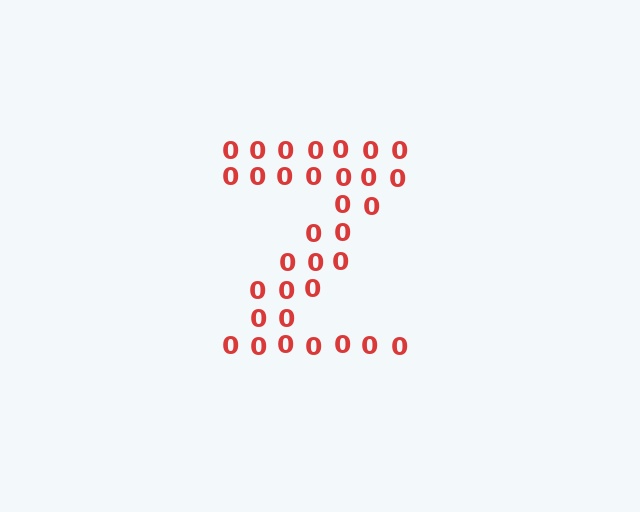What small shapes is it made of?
It is made of small digit 0's.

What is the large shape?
The large shape is the letter Z.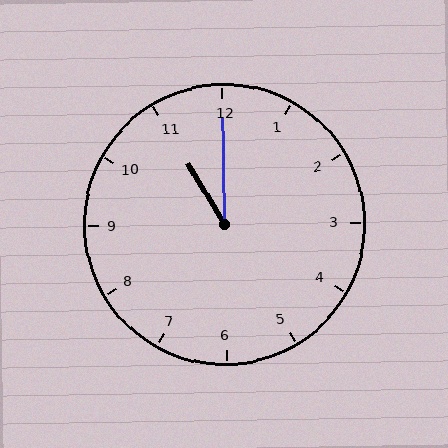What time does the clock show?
11:00.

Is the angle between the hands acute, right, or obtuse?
It is acute.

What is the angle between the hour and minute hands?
Approximately 30 degrees.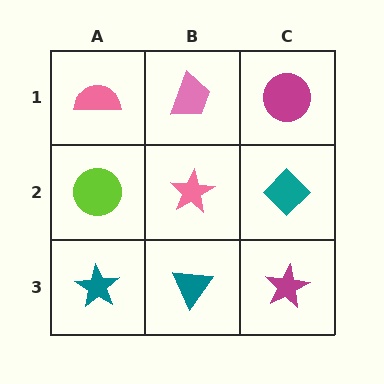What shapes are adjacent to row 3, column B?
A pink star (row 2, column B), a teal star (row 3, column A), a magenta star (row 3, column C).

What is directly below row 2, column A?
A teal star.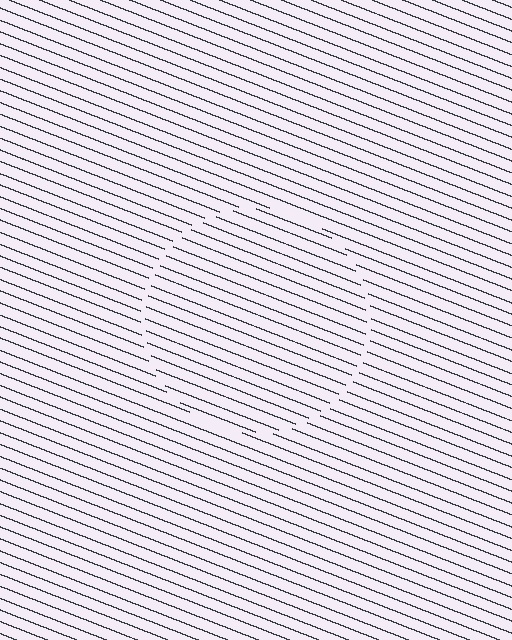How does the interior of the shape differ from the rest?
The interior of the shape contains the same grating, shifted by half a period — the contour is defined by the phase discontinuity where line-ends from the inner and outer gratings abut.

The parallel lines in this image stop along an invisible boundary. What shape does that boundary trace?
An illusory circle. The interior of the shape contains the same grating, shifted by half a period — the contour is defined by the phase discontinuity where line-ends from the inner and outer gratings abut.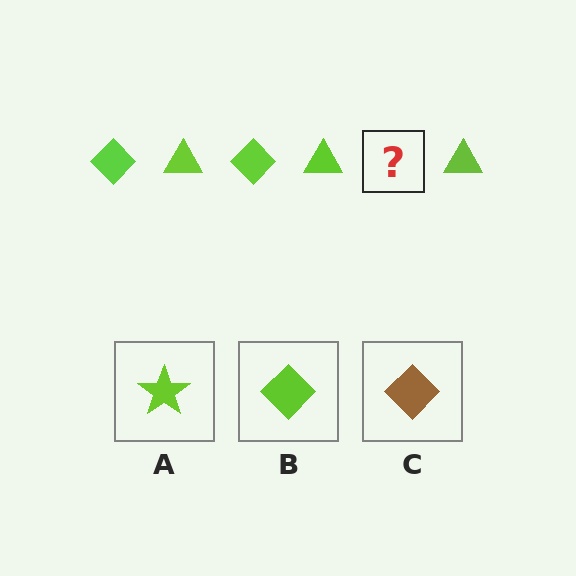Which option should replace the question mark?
Option B.